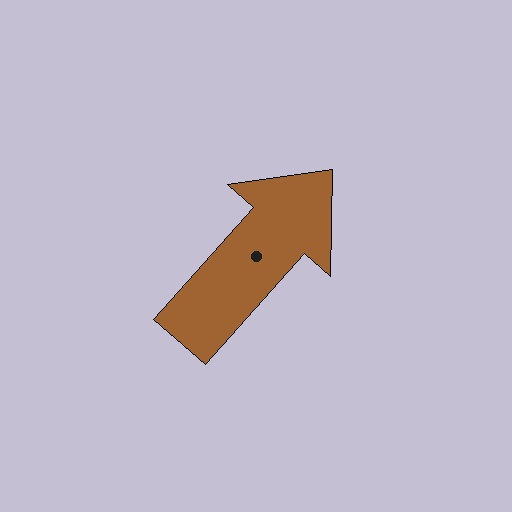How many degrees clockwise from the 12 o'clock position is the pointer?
Approximately 42 degrees.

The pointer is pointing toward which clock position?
Roughly 1 o'clock.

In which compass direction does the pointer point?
Northeast.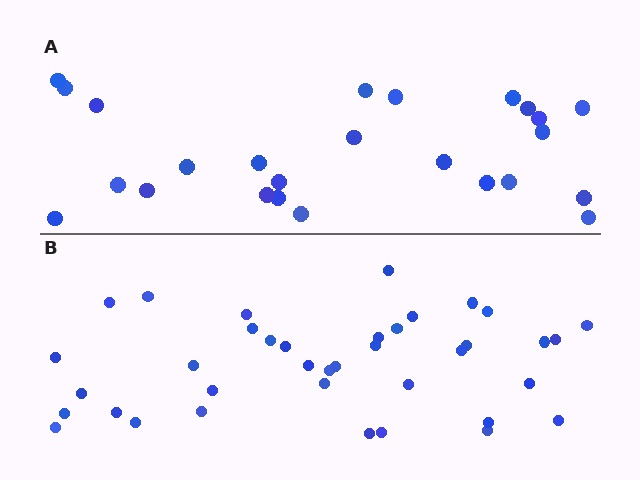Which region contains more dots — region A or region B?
Region B (the bottom region) has more dots.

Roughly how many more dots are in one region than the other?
Region B has approximately 15 more dots than region A.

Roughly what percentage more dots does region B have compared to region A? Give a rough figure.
About 50% more.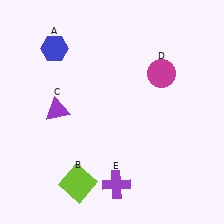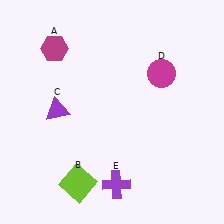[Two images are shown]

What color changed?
The hexagon (A) changed from blue in Image 1 to magenta in Image 2.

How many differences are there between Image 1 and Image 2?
There is 1 difference between the two images.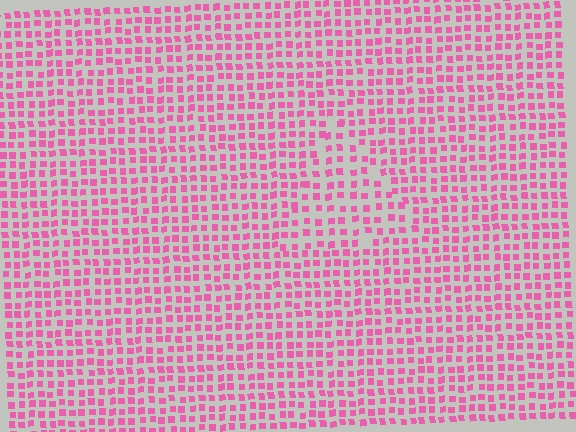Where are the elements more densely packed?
The elements are more densely packed outside the triangle boundary.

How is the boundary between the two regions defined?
The boundary is defined by a change in element density (approximately 1.4x ratio). All elements are the same color, size, and shape.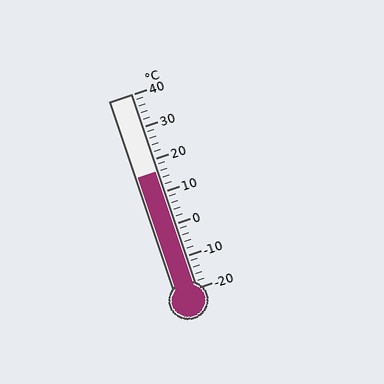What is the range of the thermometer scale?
The thermometer scale ranges from -20°C to 40°C.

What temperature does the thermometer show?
The thermometer shows approximately 16°C.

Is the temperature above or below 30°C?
The temperature is below 30°C.